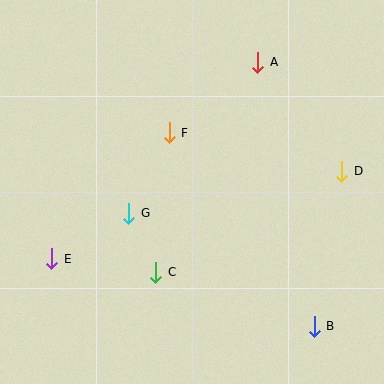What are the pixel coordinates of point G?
Point G is at (129, 213).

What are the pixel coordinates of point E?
Point E is at (51, 259).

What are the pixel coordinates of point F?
Point F is at (169, 133).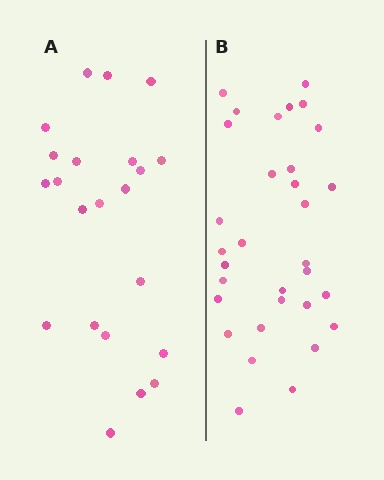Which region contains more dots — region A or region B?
Region B (the right region) has more dots.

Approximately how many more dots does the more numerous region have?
Region B has roughly 10 or so more dots than region A.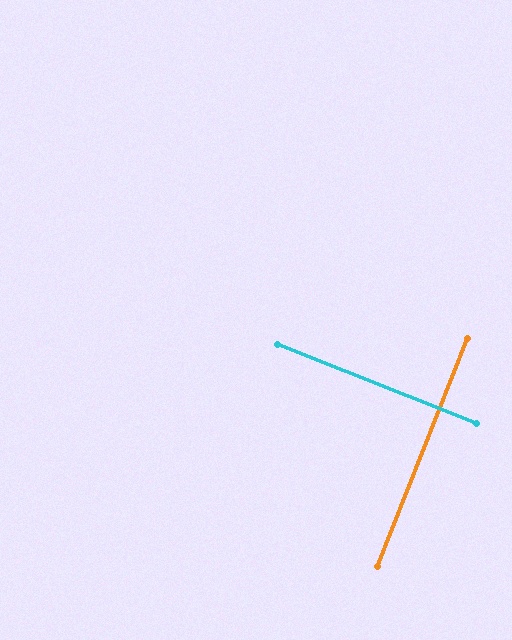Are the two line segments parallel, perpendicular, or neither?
Perpendicular — they meet at approximately 90°.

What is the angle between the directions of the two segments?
Approximately 90 degrees.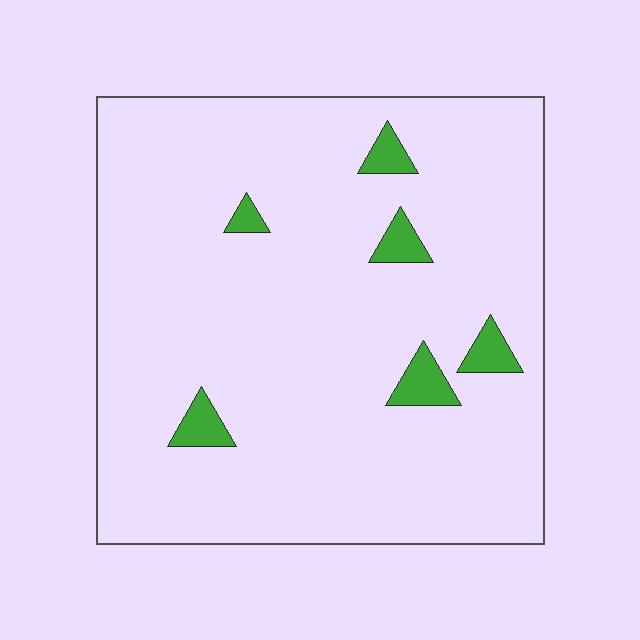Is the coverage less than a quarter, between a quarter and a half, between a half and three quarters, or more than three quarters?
Less than a quarter.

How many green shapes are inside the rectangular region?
6.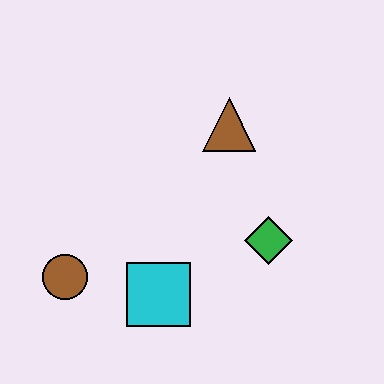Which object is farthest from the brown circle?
The brown triangle is farthest from the brown circle.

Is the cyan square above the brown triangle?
No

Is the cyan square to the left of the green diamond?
Yes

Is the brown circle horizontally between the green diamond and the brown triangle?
No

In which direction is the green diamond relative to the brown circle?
The green diamond is to the right of the brown circle.